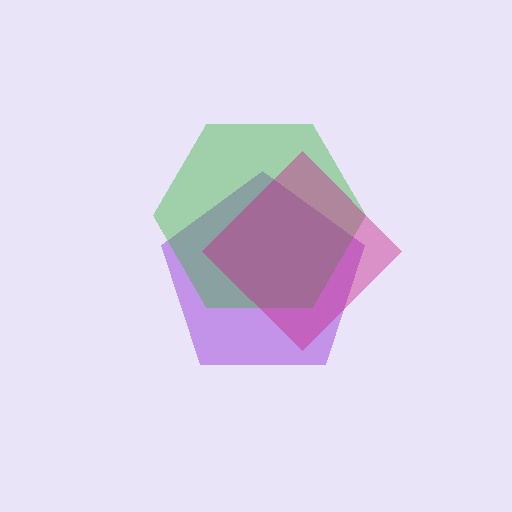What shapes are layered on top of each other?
The layered shapes are: a purple pentagon, a green hexagon, a magenta diamond.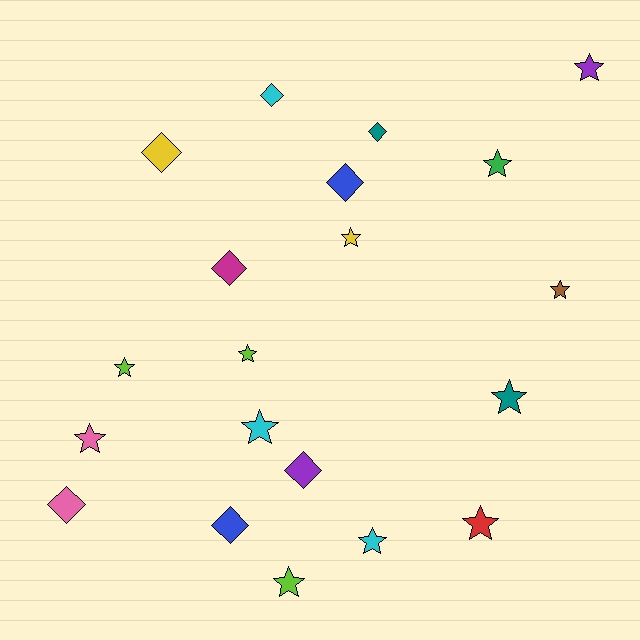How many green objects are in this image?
There is 1 green object.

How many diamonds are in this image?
There are 8 diamonds.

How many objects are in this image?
There are 20 objects.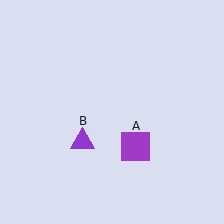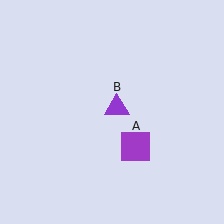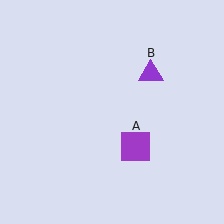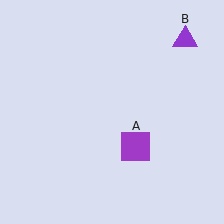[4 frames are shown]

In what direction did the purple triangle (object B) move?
The purple triangle (object B) moved up and to the right.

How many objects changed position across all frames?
1 object changed position: purple triangle (object B).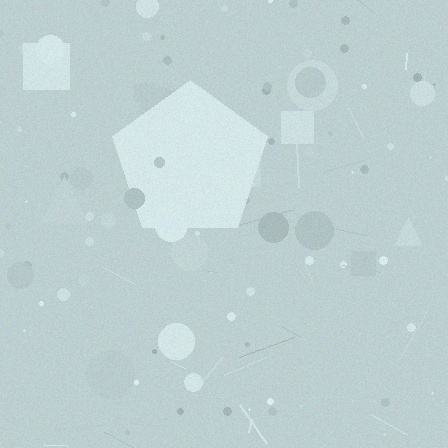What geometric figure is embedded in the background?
A pentagon is embedded in the background.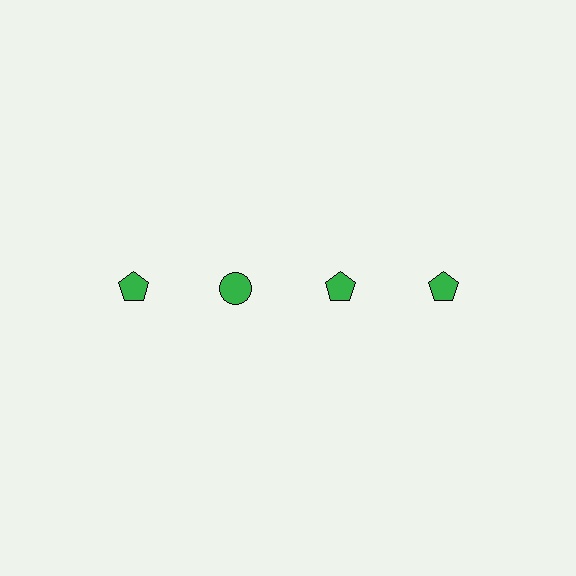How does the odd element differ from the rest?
It has a different shape: circle instead of pentagon.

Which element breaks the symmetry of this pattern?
The green circle in the top row, second from left column breaks the symmetry. All other shapes are green pentagons.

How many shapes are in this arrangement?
There are 4 shapes arranged in a grid pattern.